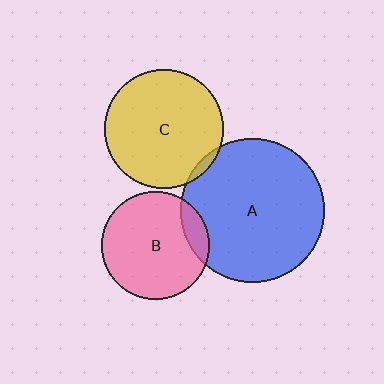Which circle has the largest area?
Circle A (blue).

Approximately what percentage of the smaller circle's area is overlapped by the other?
Approximately 10%.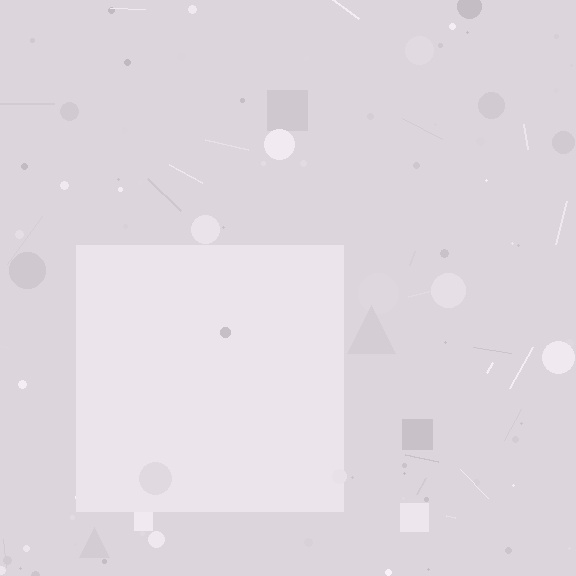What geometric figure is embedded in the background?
A square is embedded in the background.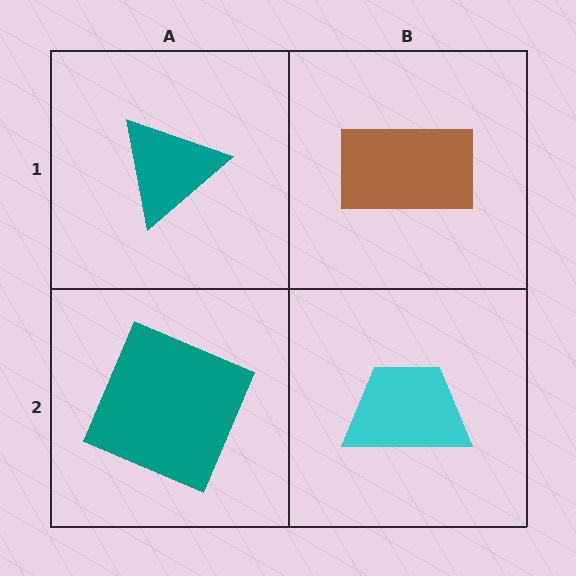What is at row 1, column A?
A teal triangle.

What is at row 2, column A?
A teal square.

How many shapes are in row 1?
2 shapes.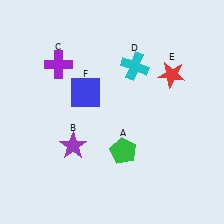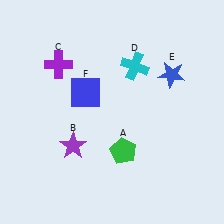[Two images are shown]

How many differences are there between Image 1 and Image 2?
There is 1 difference between the two images.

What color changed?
The star (E) changed from red in Image 1 to blue in Image 2.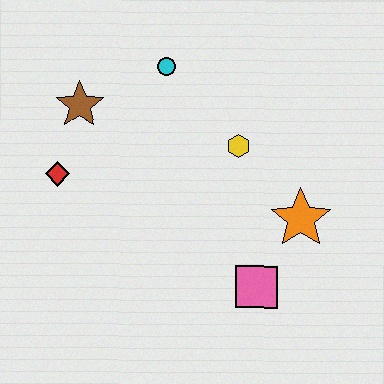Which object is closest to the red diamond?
The brown star is closest to the red diamond.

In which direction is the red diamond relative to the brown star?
The red diamond is below the brown star.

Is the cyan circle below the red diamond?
No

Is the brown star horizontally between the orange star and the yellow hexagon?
No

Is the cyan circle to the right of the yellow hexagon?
No